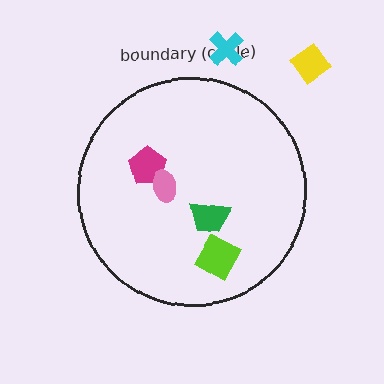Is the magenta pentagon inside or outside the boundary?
Inside.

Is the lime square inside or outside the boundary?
Inside.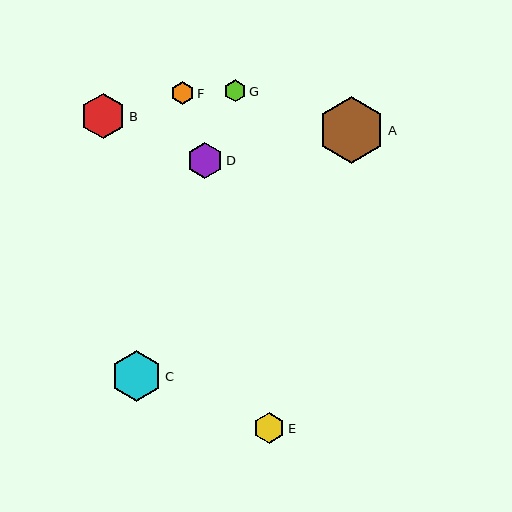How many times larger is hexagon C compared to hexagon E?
Hexagon C is approximately 1.6 times the size of hexagon E.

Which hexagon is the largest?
Hexagon A is the largest with a size of approximately 67 pixels.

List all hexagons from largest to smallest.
From largest to smallest: A, C, B, D, E, F, G.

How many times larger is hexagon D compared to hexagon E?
Hexagon D is approximately 1.2 times the size of hexagon E.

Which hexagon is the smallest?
Hexagon G is the smallest with a size of approximately 22 pixels.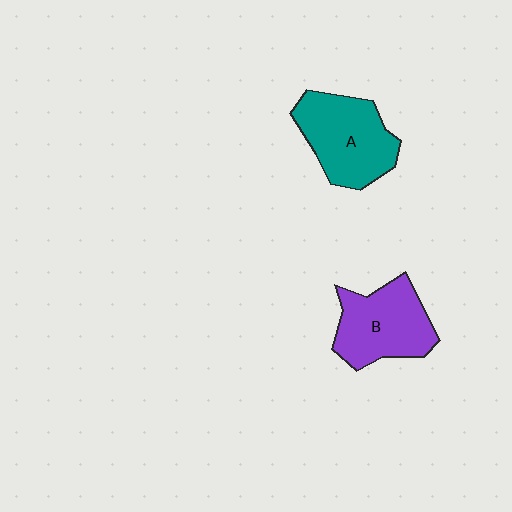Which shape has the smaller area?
Shape B (purple).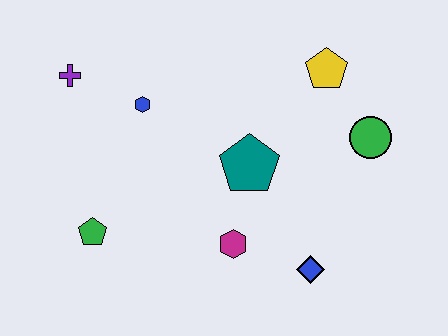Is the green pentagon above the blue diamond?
Yes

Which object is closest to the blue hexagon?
The purple cross is closest to the blue hexagon.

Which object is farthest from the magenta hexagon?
The purple cross is farthest from the magenta hexagon.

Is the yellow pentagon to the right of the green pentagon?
Yes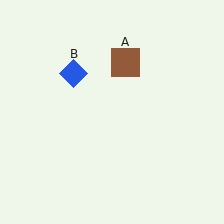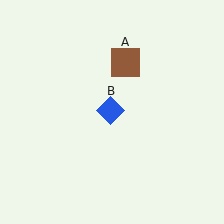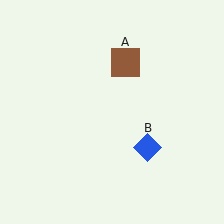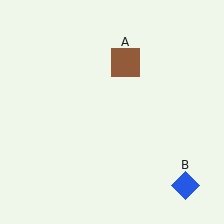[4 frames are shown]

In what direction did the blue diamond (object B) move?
The blue diamond (object B) moved down and to the right.